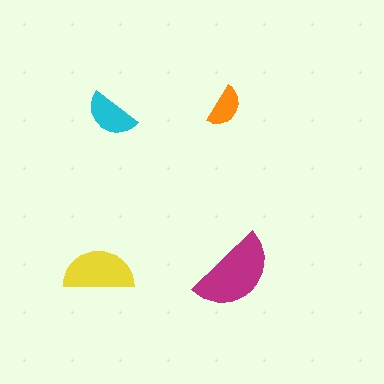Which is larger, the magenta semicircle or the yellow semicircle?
The magenta one.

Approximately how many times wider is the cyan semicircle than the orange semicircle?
About 1.5 times wider.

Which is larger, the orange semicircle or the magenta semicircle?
The magenta one.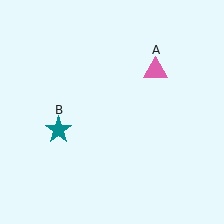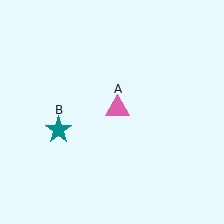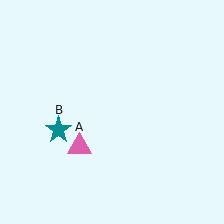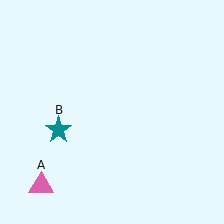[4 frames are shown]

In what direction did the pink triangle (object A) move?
The pink triangle (object A) moved down and to the left.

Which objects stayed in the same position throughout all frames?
Teal star (object B) remained stationary.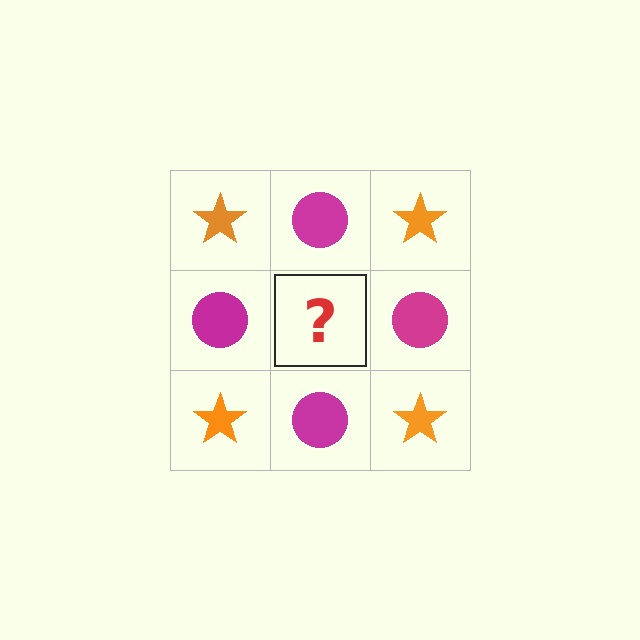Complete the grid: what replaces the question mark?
The question mark should be replaced with an orange star.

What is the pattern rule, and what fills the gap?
The rule is that it alternates orange star and magenta circle in a checkerboard pattern. The gap should be filled with an orange star.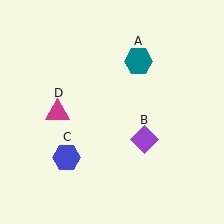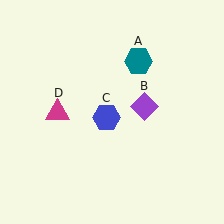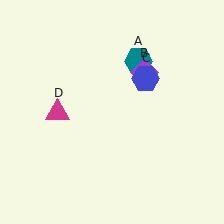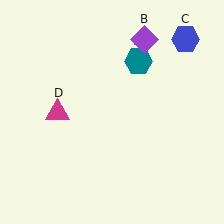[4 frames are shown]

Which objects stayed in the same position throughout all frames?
Teal hexagon (object A) and magenta triangle (object D) remained stationary.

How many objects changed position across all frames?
2 objects changed position: purple diamond (object B), blue hexagon (object C).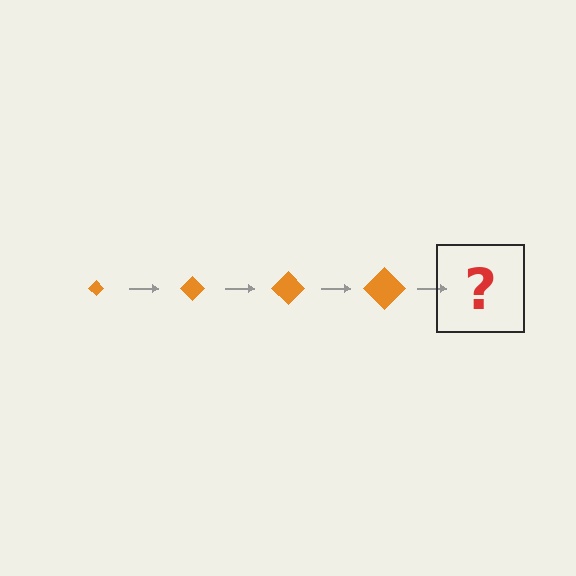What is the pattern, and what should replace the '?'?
The pattern is that the diamond gets progressively larger each step. The '?' should be an orange diamond, larger than the previous one.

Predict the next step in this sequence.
The next step is an orange diamond, larger than the previous one.